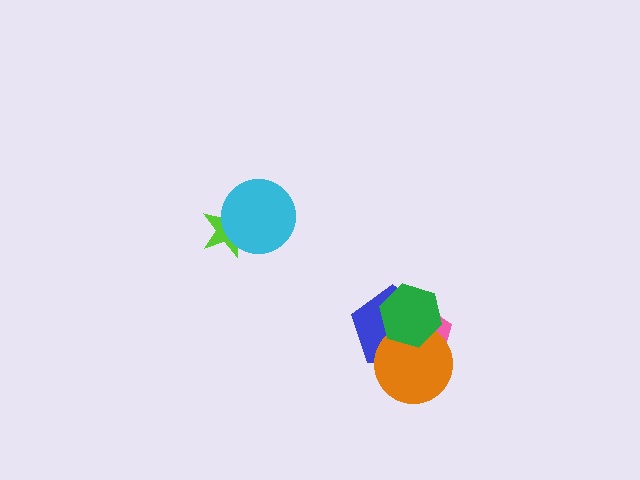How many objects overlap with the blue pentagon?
3 objects overlap with the blue pentagon.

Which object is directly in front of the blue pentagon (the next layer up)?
The pink pentagon is directly in front of the blue pentagon.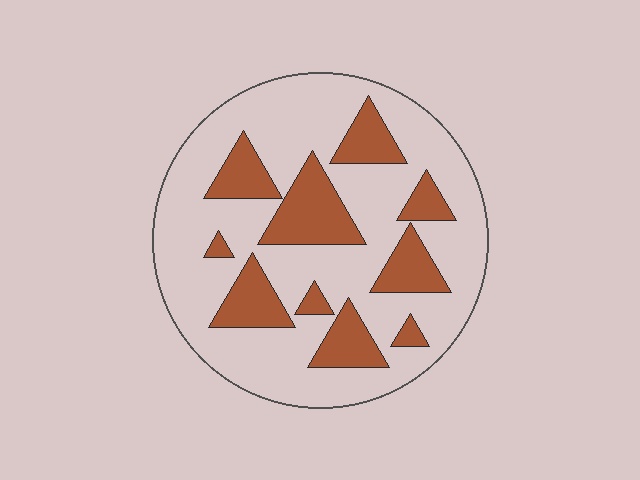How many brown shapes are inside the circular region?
10.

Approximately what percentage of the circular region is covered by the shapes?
Approximately 25%.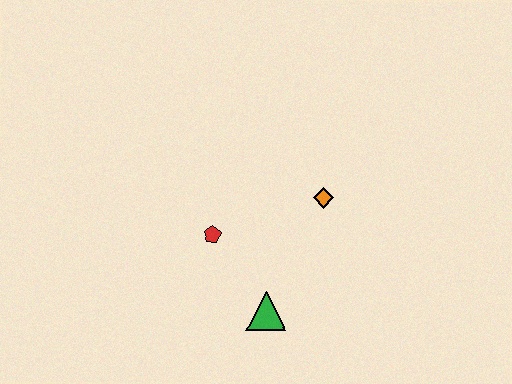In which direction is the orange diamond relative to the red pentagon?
The orange diamond is to the right of the red pentagon.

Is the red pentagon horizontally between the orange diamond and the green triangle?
No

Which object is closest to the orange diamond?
The red pentagon is closest to the orange diamond.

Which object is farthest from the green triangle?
The orange diamond is farthest from the green triangle.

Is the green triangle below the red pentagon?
Yes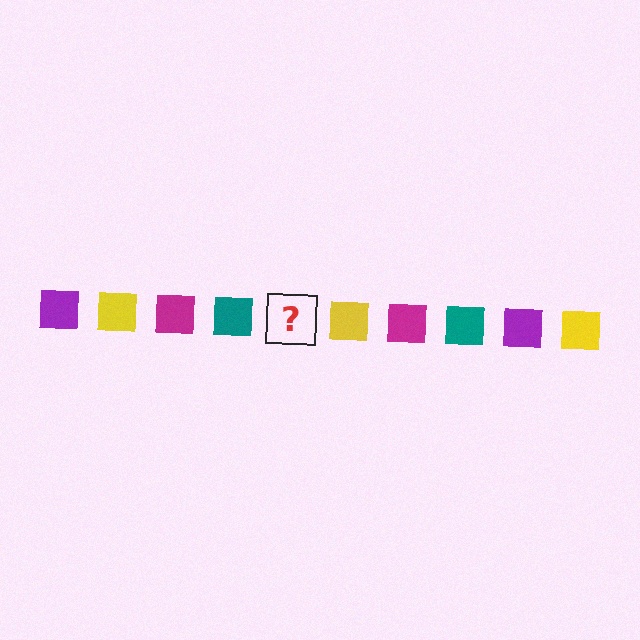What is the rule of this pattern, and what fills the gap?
The rule is that the pattern cycles through purple, yellow, magenta, teal squares. The gap should be filled with a purple square.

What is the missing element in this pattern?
The missing element is a purple square.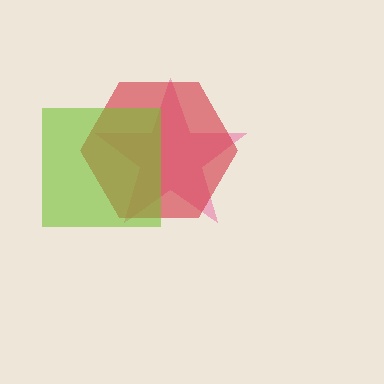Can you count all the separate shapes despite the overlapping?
Yes, there are 3 separate shapes.